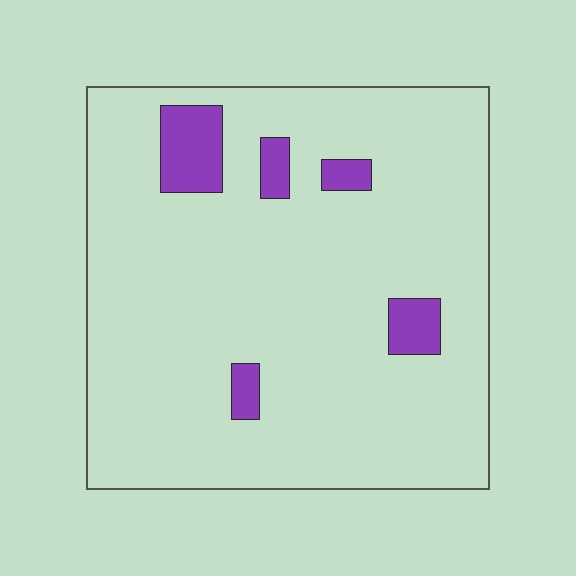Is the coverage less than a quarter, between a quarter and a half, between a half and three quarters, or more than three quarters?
Less than a quarter.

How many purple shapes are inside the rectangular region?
5.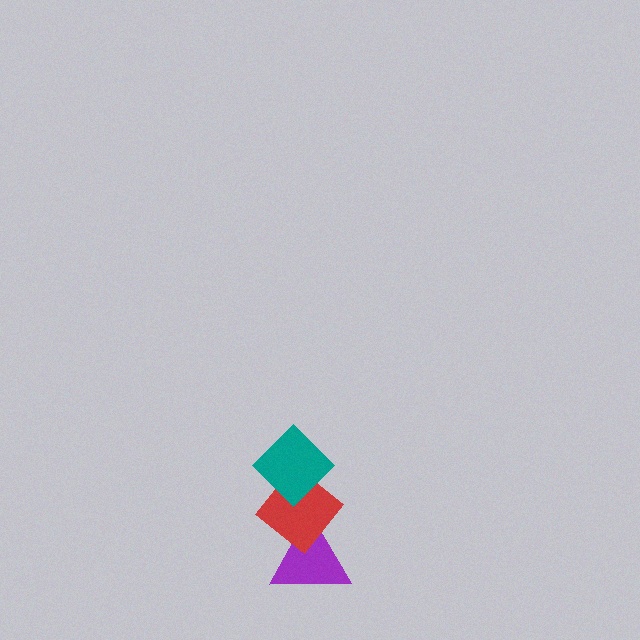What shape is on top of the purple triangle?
The red diamond is on top of the purple triangle.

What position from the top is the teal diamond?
The teal diamond is 1st from the top.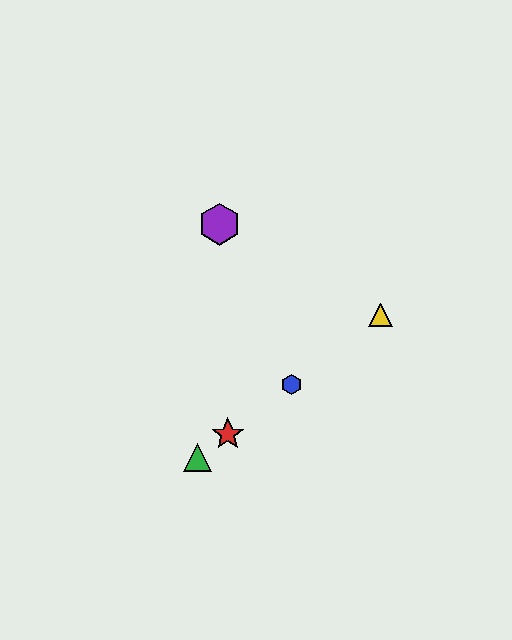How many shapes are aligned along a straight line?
4 shapes (the red star, the blue hexagon, the green triangle, the yellow triangle) are aligned along a straight line.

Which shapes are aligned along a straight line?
The red star, the blue hexagon, the green triangle, the yellow triangle are aligned along a straight line.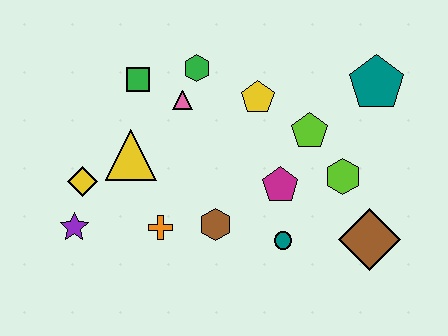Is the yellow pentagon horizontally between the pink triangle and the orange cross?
No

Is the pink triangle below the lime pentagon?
No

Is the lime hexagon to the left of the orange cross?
No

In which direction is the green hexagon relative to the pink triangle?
The green hexagon is above the pink triangle.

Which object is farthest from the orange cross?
The teal pentagon is farthest from the orange cross.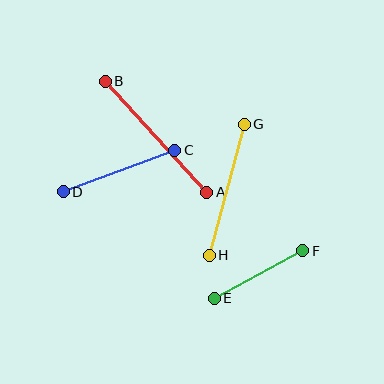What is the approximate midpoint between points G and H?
The midpoint is at approximately (227, 190) pixels.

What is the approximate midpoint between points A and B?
The midpoint is at approximately (156, 137) pixels.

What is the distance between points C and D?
The distance is approximately 119 pixels.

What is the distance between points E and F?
The distance is approximately 101 pixels.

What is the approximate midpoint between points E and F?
The midpoint is at approximately (259, 275) pixels.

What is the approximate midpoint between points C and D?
The midpoint is at approximately (119, 171) pixels.